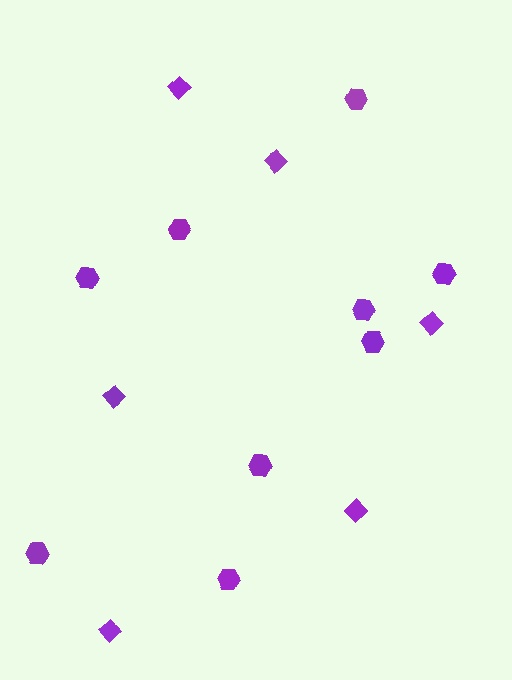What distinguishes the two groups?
There are 2 groups: one group of diamonds (6) and one group of hexagons (9).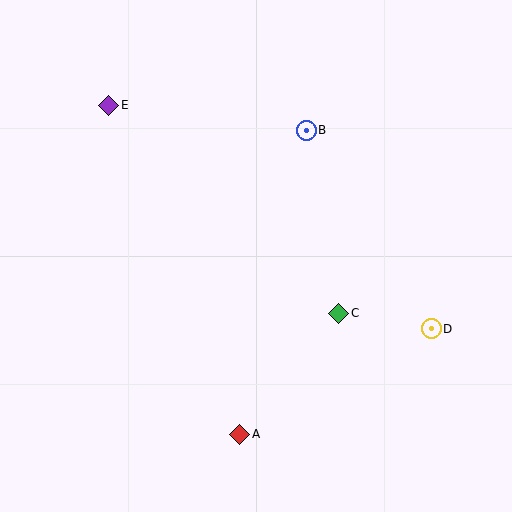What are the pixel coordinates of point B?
Point B is at (306, 130).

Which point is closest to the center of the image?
Point C at (339, 313) is closest to the center.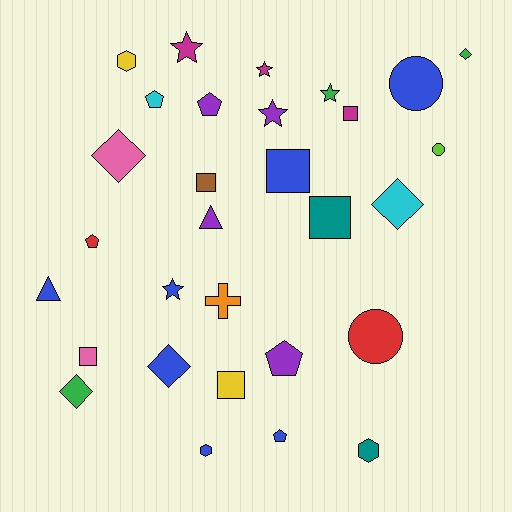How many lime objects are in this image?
There is 1 lime object.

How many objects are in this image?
There are 30 objects.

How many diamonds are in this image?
There are 5 diamonds.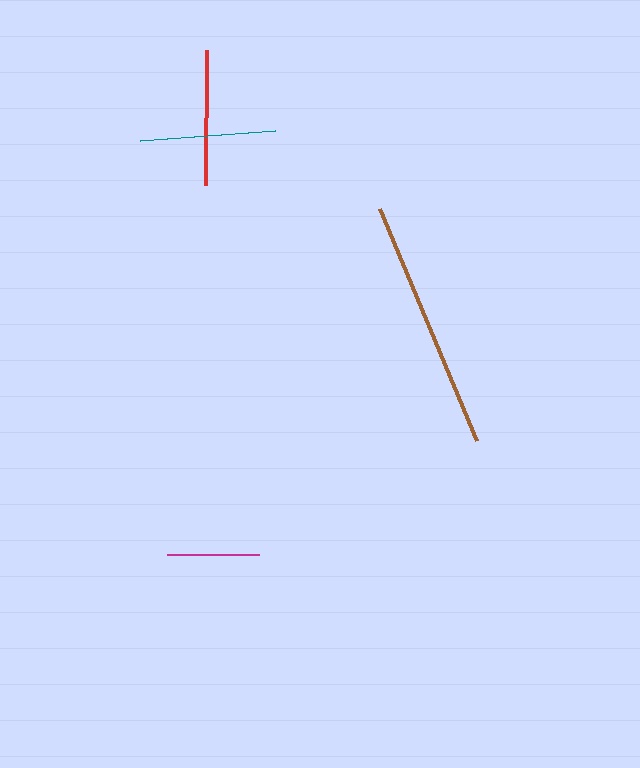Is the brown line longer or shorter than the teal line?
The brown line is longer than the teal line.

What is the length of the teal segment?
The teal segment is approximately 136 pixels long.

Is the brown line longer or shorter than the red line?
The brown line is longer than the red line.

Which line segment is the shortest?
The magenta line is the shortest at approximately 92 pixels.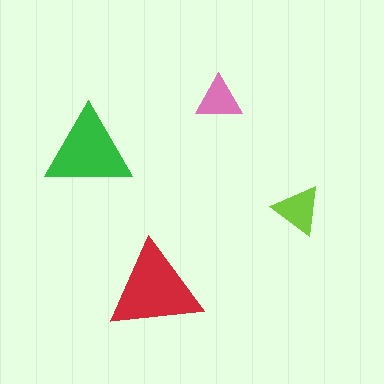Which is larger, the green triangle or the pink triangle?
The green one.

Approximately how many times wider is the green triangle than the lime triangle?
About 2 times wider.